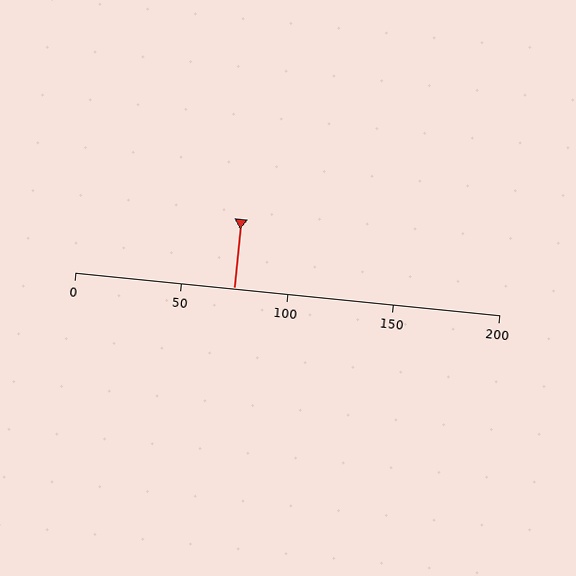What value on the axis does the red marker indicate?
The marker indicates approximately 75.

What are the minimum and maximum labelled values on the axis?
The axis runs from 0 to 200.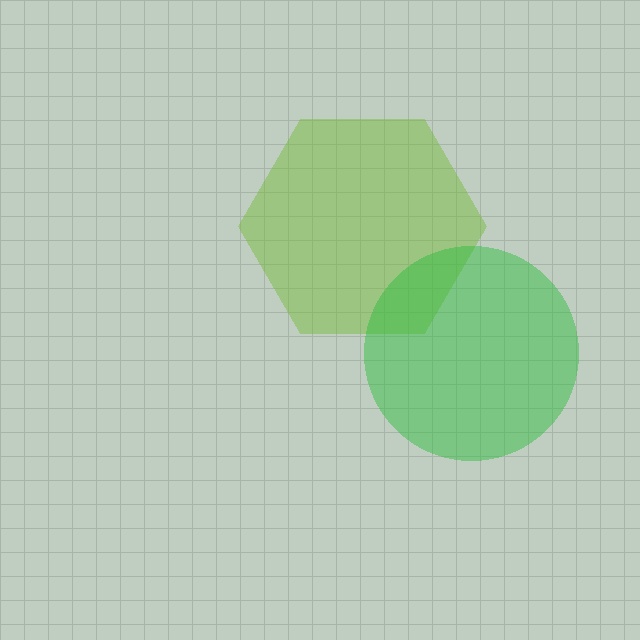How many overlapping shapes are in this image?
There are 2 overlapping shapes in the image.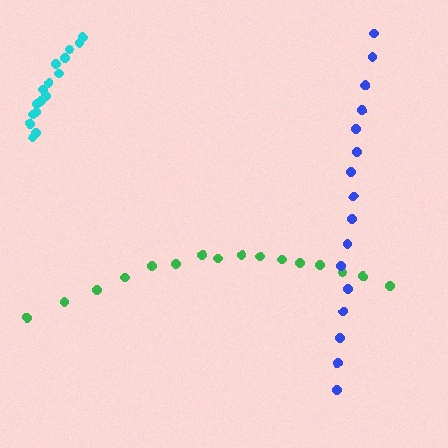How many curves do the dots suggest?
There are 3 distinct paths.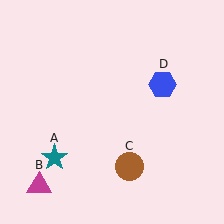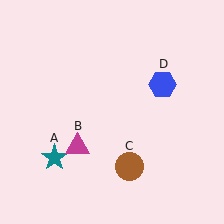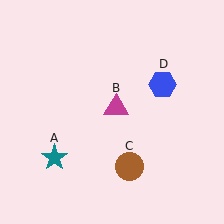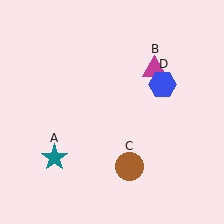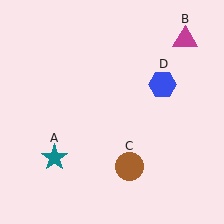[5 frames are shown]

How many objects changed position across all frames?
1 object changed position: magenta triangle (object B).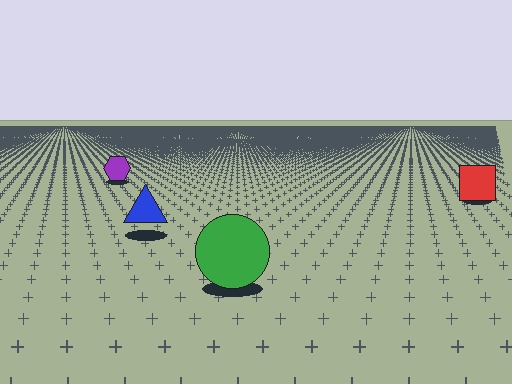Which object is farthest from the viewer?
The purple hexagon is farthest from the viewer. It appears smaller and the ground texture around it is denser.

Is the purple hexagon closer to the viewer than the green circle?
No. The green circle is closer — you can tell from the texture gradient: the ground texture is coarser near it.